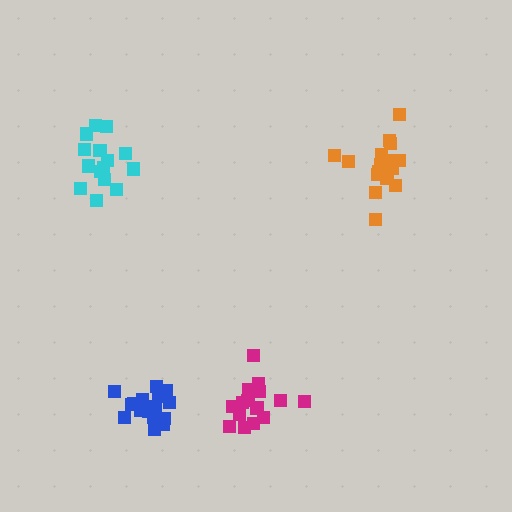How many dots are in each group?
Group 1: 16 dots, Group 2: 16 dots, Group 3: 15 dots, Group 4: 19 dots (66 total).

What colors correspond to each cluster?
The clusters are colored: blue, magenta, cyan, orange.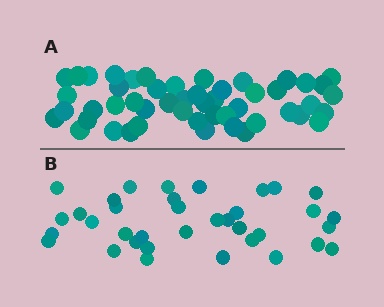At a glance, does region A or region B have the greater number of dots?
Region A (the top region) has more dots.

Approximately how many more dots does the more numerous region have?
Region A has approximately 15 more dots than region B.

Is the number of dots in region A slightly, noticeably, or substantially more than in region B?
Region A has noticeably more, but not dramatically so. The ratio is roughly 1.4 to 1.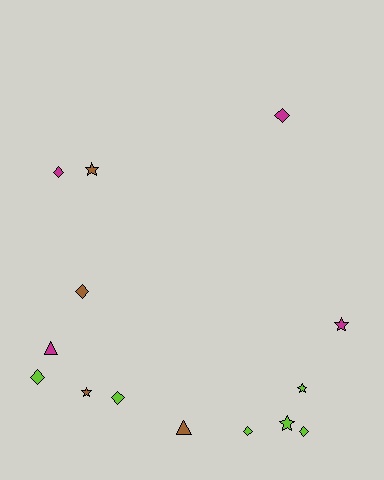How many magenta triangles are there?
There is 1 magenta triangle.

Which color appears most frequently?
Lime, with 6 objects.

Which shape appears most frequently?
Diamond, with 7 objects.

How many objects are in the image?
There are 14 objects.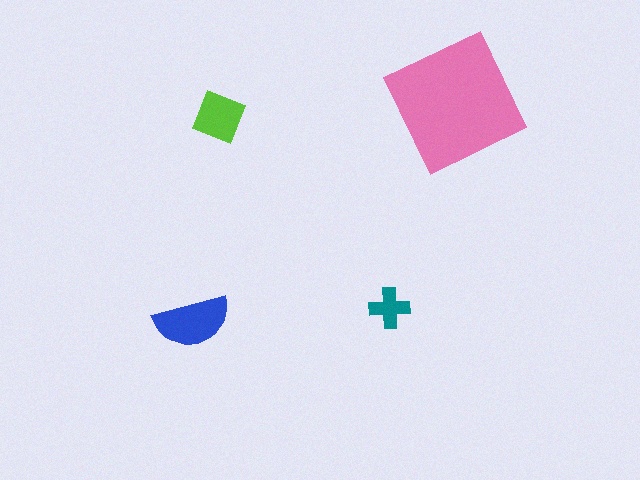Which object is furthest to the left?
The blue semicircle is leftmost.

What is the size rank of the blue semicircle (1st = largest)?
2nd.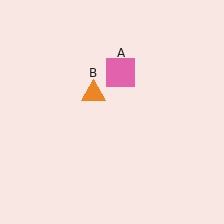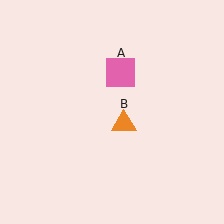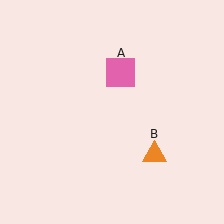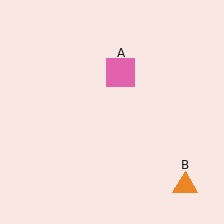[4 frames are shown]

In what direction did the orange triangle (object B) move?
The orange triangle (object B) moved down and to the right.